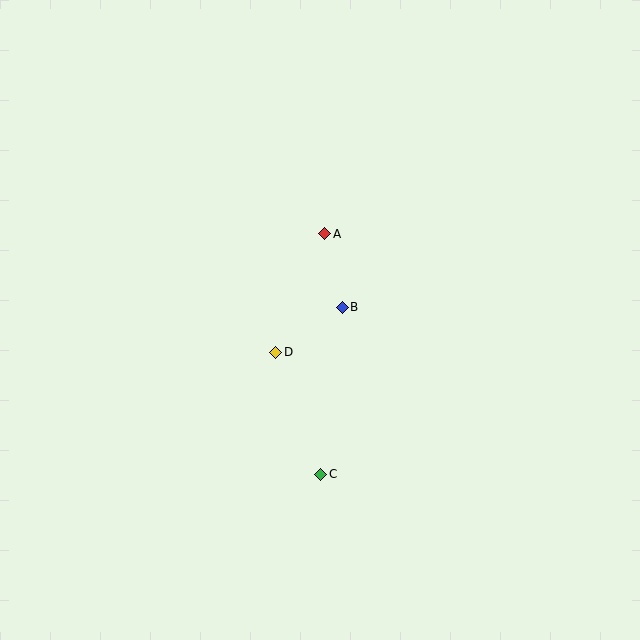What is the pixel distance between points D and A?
The distance between D and A is 128 pixels.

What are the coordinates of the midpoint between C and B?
The midpoint between C and B is at (332, 391).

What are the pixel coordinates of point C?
Point C is at (321, 474).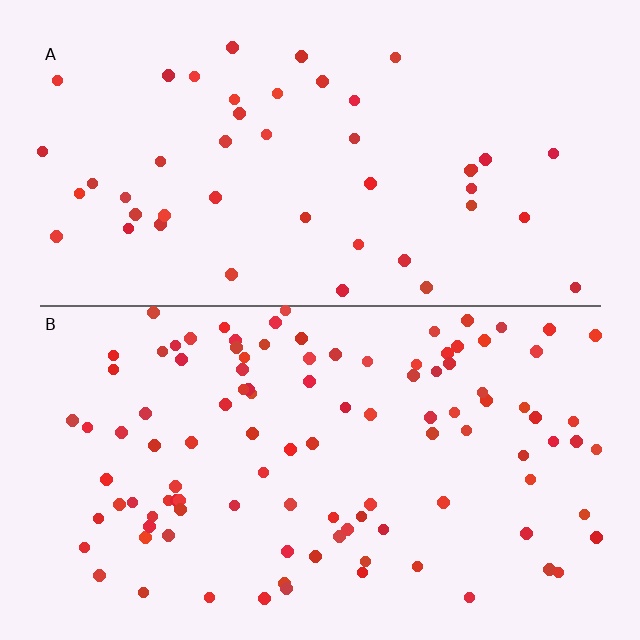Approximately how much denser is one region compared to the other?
Approximately 2.3× — region B over region A.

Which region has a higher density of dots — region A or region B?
B (the bottom).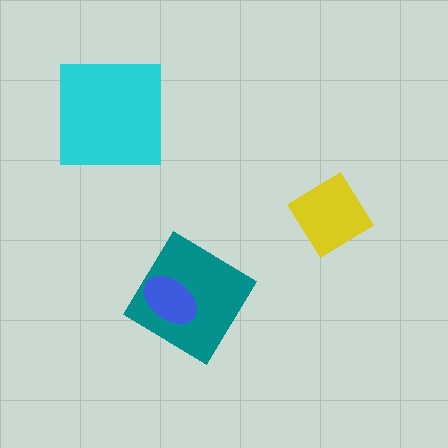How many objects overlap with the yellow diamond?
0 objects overlap with the yellow diamond.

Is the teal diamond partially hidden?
Yes, it is partially covered by another shape.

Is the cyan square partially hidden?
No, no other shape covers it.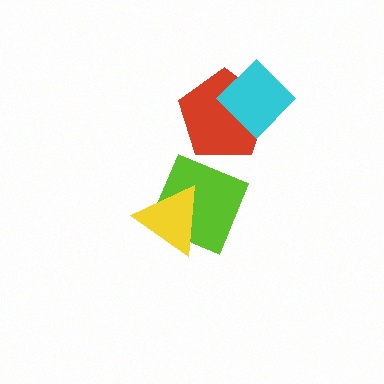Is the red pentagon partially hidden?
Yes, it is partially covered by another shape.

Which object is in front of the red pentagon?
The cyan diamond is in front of the red pentagon.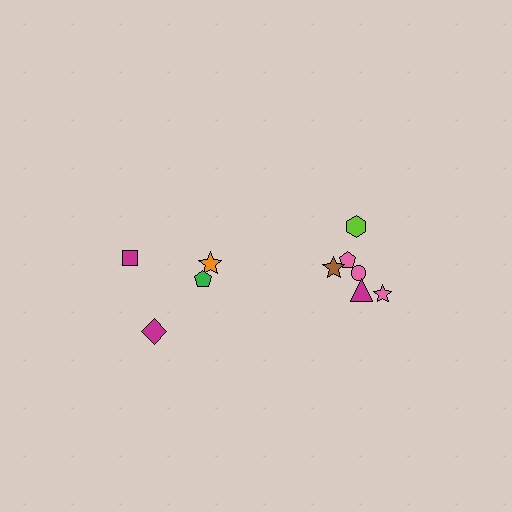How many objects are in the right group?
There are 6 objects.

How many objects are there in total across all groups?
There are 10 objects.